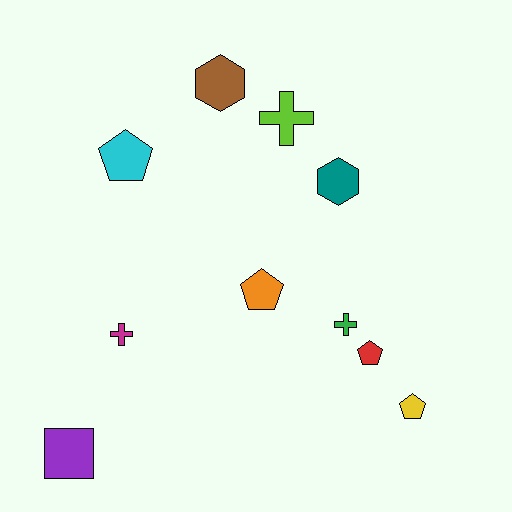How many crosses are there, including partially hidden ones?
There are 3 crosses.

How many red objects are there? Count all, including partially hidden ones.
There is 1 red object.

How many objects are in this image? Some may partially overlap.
There are 10 objects.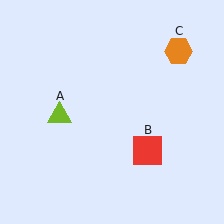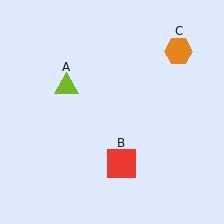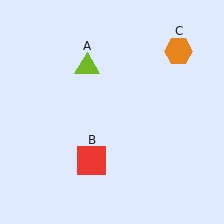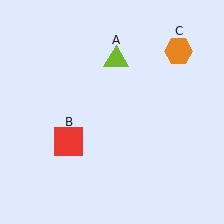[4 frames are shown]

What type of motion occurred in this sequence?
The lime triangle (object A), red square (object B) rotated clockwise around the center of the scene.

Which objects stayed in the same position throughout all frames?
Orange hexagon (object C) remained stationary.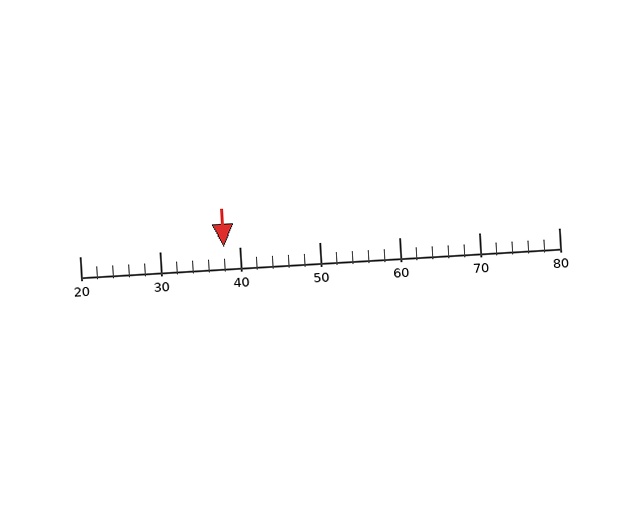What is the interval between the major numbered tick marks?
The major tick marks are spaced 10 units apart.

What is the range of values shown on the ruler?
The ruler shows values from 20 to 80.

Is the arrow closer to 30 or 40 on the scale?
The arrow is closer to 40.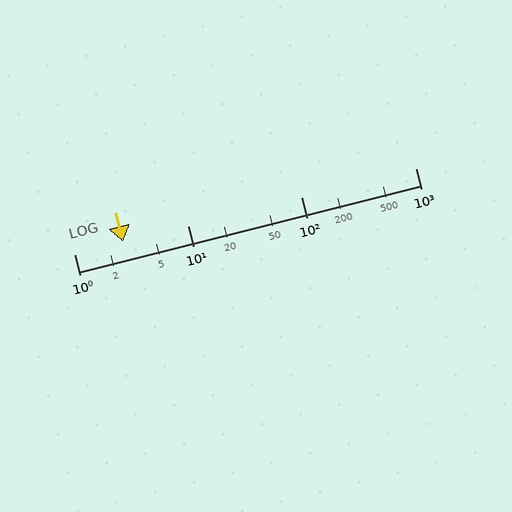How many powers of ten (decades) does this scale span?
The scale spans 3 decades, from 1 to 1000.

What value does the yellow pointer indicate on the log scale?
The pointer indicates approximately 2.7.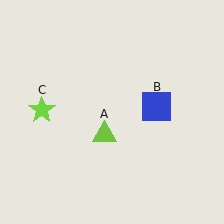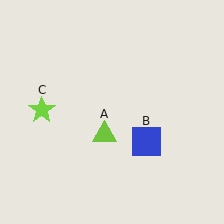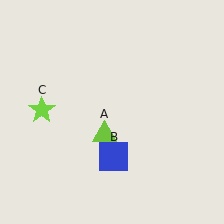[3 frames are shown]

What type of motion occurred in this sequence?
The blue square (object B) rotated clockwise around the center of the scene.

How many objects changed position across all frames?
1 object changed position: blue square (object B).